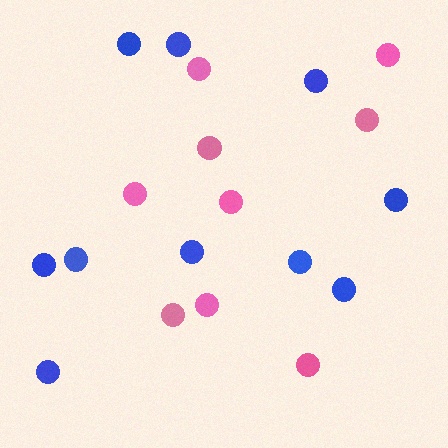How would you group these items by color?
There are 2 groups: one group of blue circles (10) and one group of pink circles (9).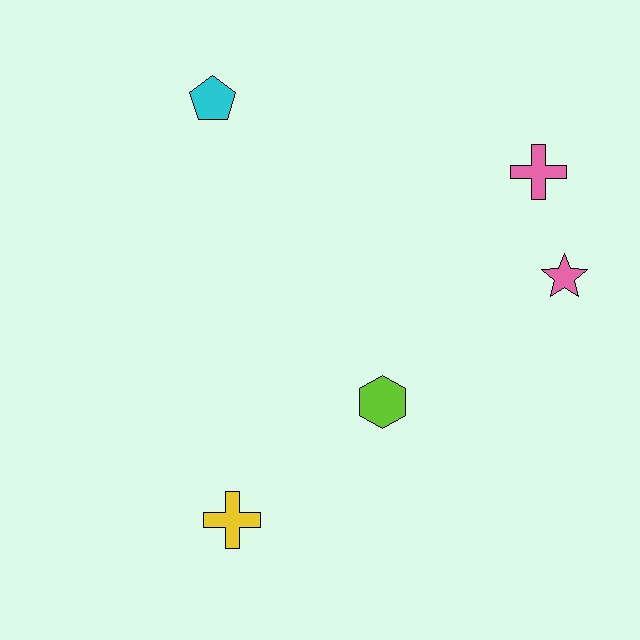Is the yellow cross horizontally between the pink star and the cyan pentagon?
Yes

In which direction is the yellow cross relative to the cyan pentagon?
The yellow cross is below the cyan pentagon.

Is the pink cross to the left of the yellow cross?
No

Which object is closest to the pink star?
The pink cross is closest to the pink star.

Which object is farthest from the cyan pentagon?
The yellow cross is farthest from the cyan pentagon.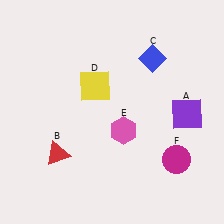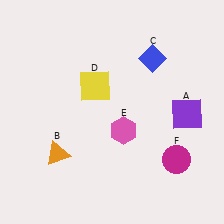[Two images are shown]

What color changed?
The triangle (B) changed from red in Image 1 to orange in Image 2.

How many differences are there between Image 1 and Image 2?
There is 1 difference between the two images.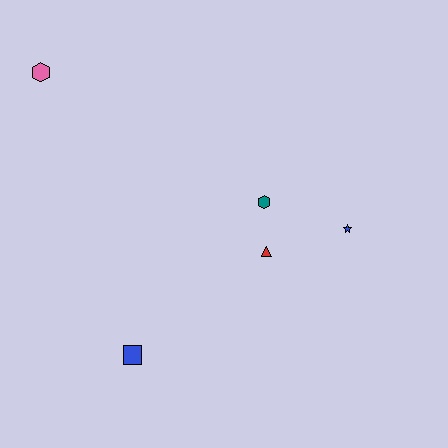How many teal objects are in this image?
There is 1 teal object.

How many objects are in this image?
There are 5 objects.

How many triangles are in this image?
There is 1 triangle.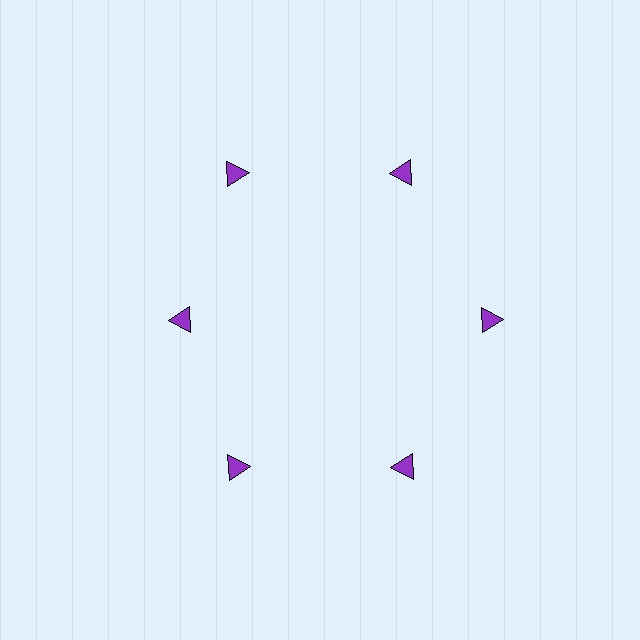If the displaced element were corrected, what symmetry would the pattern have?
It would have 6-fold rotational symmetry — the pattern would map onto itself every 60 degrees.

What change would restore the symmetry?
The symmetry would be restored by moving it outward, back onto the ring so that all 6 triangles sit at equal angles and equal distance from the center.